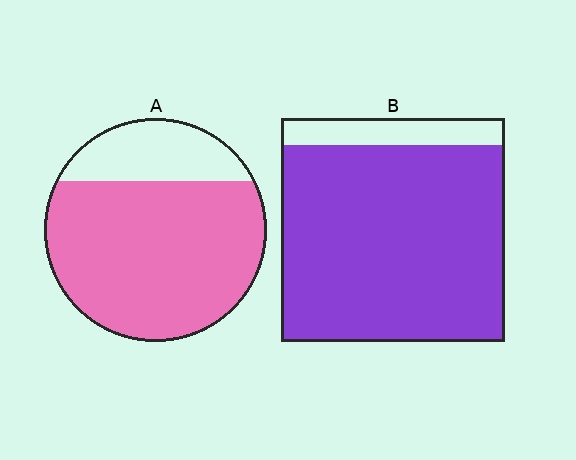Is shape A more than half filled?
Yes.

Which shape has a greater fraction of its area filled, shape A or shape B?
Shape B.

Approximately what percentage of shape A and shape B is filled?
A is approximately 75% and B is approximately 90%.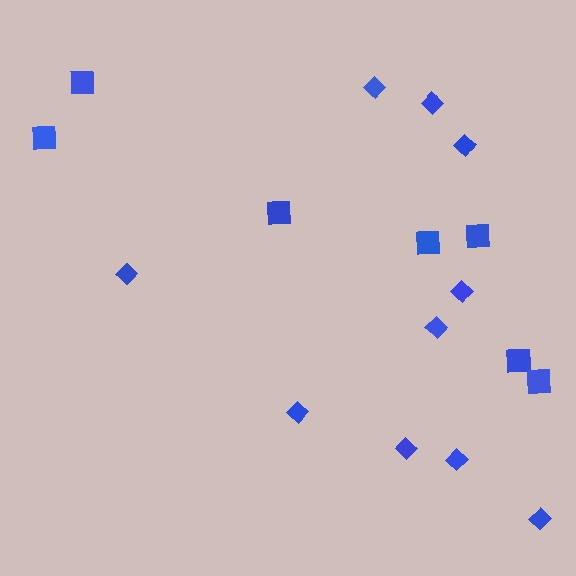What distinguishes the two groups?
There are 2 groups: one group of squares (7) and one group of diamonds (10).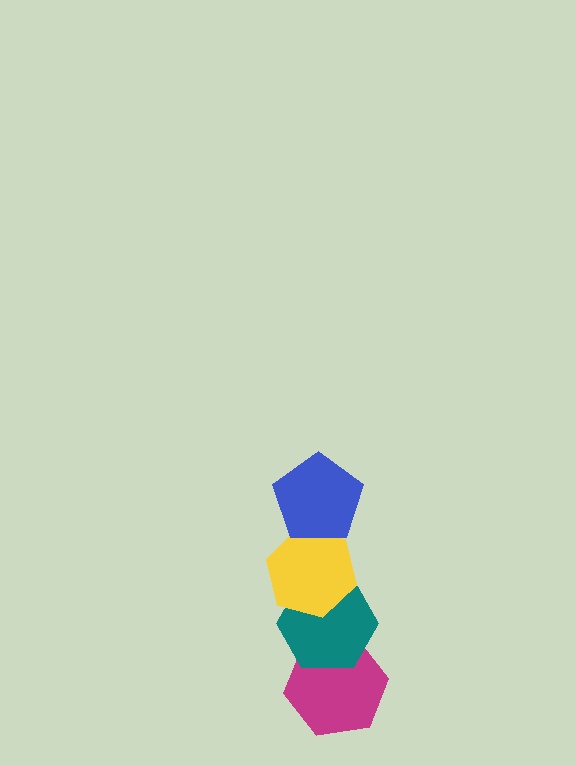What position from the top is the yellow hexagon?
The yellow hexagon is 2nd from the top.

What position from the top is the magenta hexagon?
The magenta hexagon is 4th from the top.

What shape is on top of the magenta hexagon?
The teal hexagon is on top of the magenta hexagon.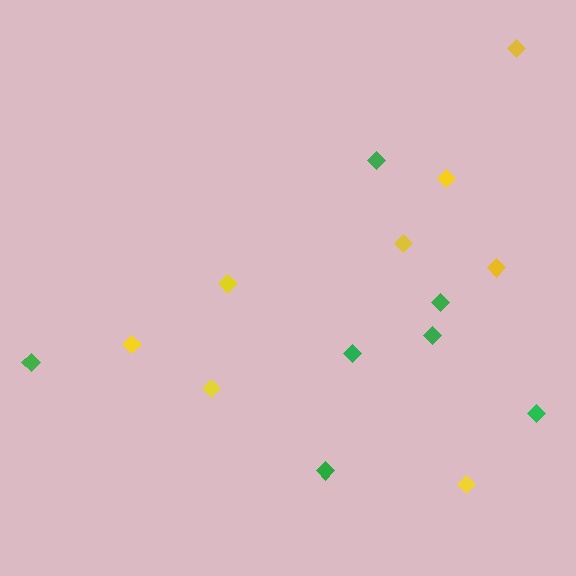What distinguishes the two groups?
There are 2 groups: one group of yellow diamonds (8) and one group of green diamonds (7).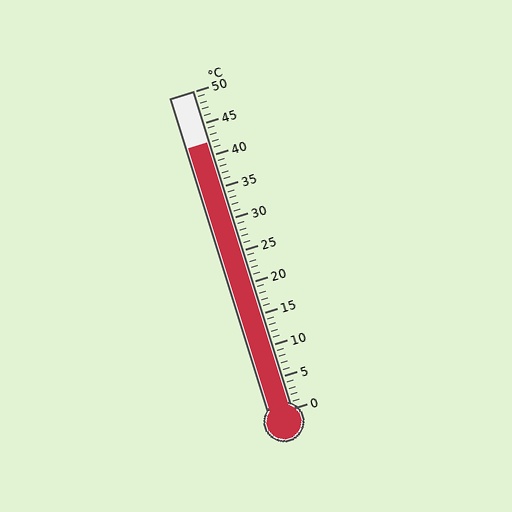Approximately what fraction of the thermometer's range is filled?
The thermometer is filled to approximately 85% of its range.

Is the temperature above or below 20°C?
The temperature is above 20°C.